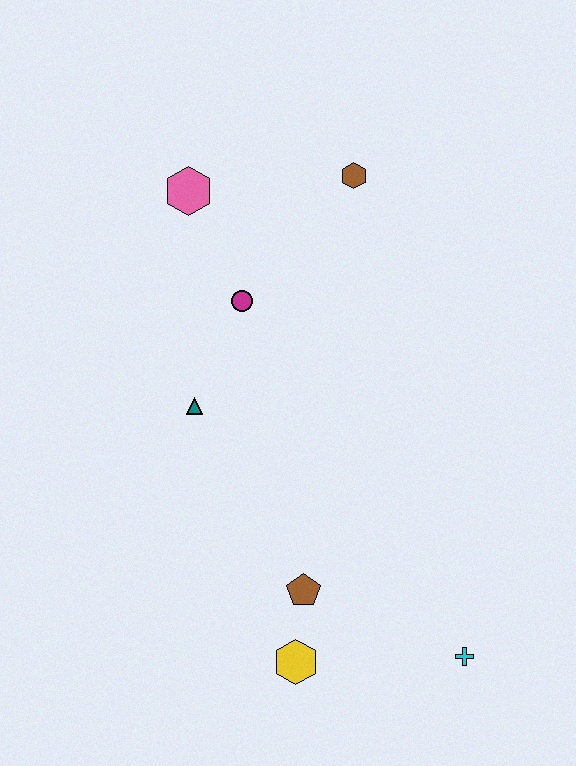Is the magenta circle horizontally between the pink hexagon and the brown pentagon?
Yes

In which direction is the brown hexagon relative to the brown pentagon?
The brown hexagon is above the brown pentagon.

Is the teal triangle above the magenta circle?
No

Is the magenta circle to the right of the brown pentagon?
No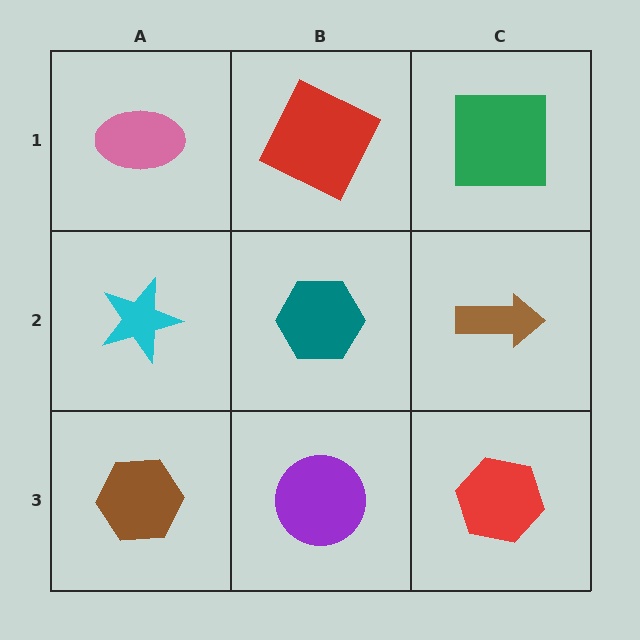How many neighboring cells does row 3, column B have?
3.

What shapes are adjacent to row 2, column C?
A green square (row 1, column C), a red hexagon (row 3, column C), a teal hexagon (row 2, column B).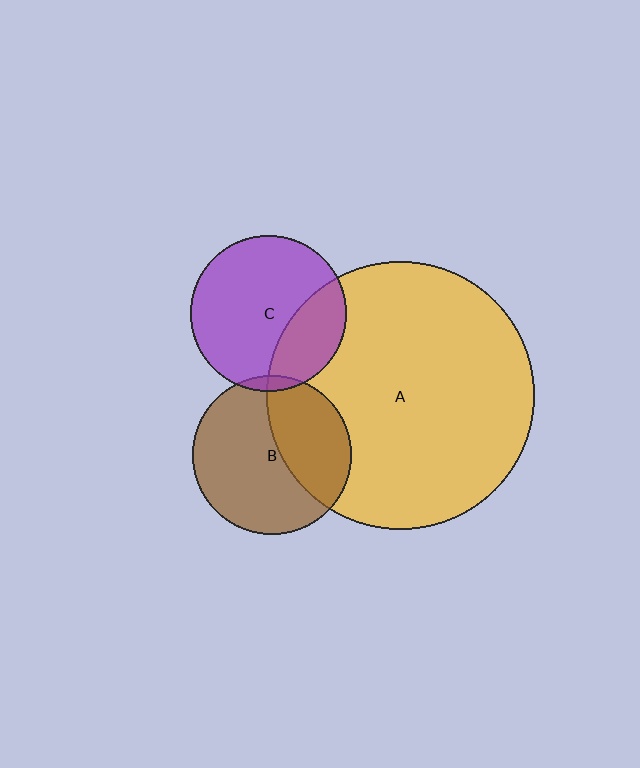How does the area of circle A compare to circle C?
Approximately 3.0 times.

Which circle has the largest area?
Circle A (yellow).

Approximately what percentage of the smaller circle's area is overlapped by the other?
Approximately 5%.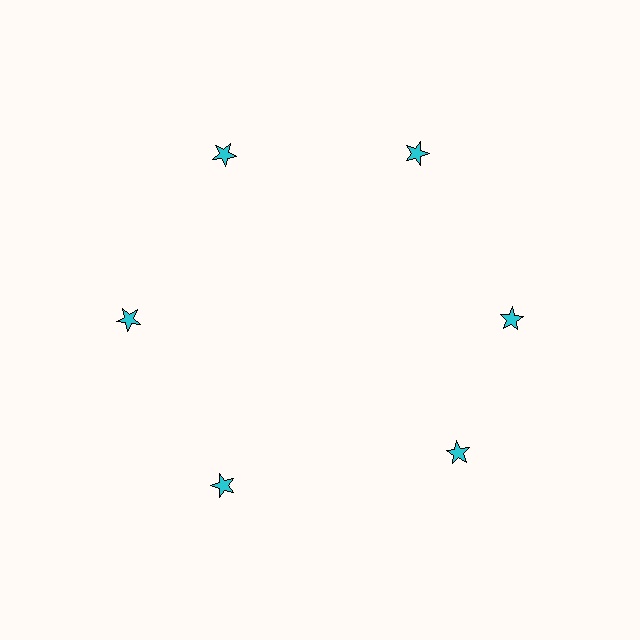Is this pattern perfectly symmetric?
No. The 6 cyan stars are arranged in a ring, but one element near the 5 o'clock position is rotated out of alignment along the ring, breaking the 6-fold rotational symmetry.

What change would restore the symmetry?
The symmetry would be restored by rotating it back into even spacing with its neighbors so that all 6 stars sit at equal angles and equal distance from the center.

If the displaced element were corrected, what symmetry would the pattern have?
It would have 6-fold rotational symmetry — the pattern would map onto itself every 60 degrees.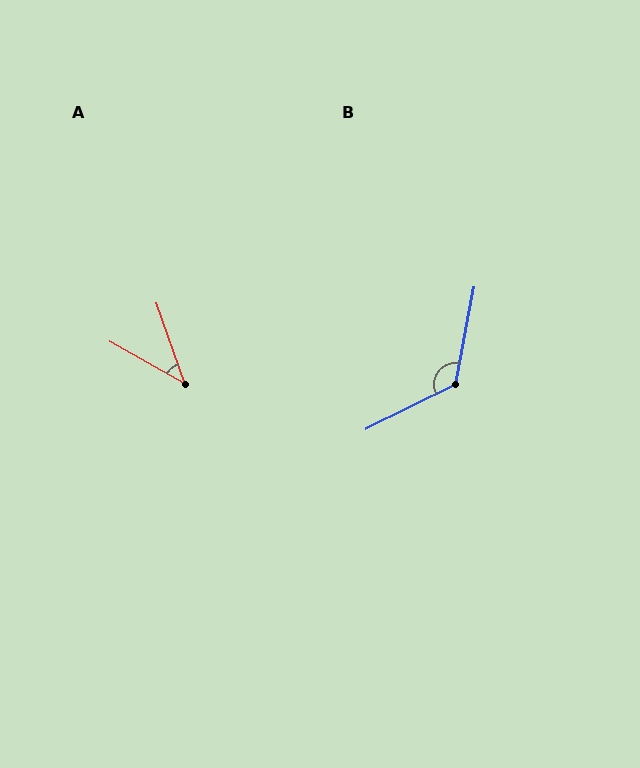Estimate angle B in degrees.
Approximately 127 degrees.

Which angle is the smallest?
A, at approximately 41 degrees.